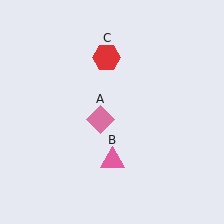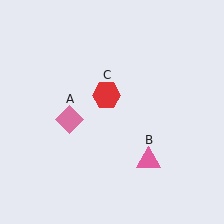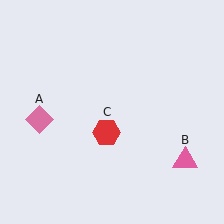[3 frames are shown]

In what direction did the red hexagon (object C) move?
The red hexagon (object C) moved down.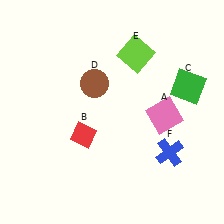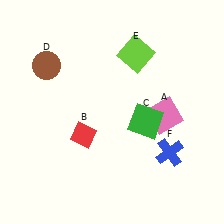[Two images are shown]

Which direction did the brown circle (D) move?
The brown circle (D) moved left.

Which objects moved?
The objects that moved are: the green square (C), the brown circle (D).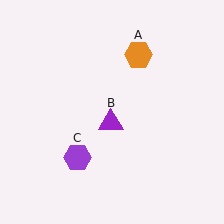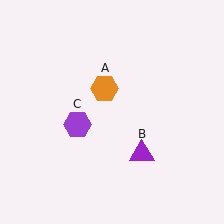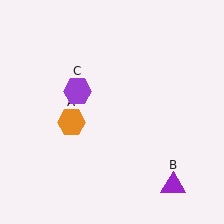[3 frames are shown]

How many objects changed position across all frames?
3 objects changed position: orange hexagon (object A), purple triangle (object B), purple hexagon (object C).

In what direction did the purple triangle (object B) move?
The purple triangle (object B) moved down and to the right.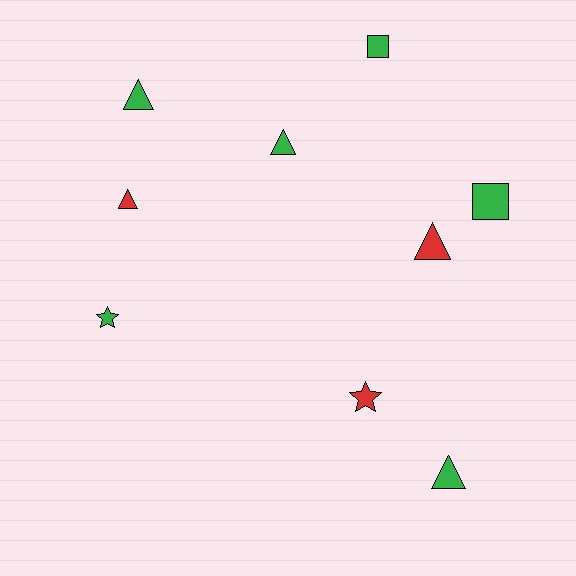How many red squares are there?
There are no red squares.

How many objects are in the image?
There are 9 objects.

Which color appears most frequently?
Green, with 6 objects.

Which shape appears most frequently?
Triangle, with 5 objects.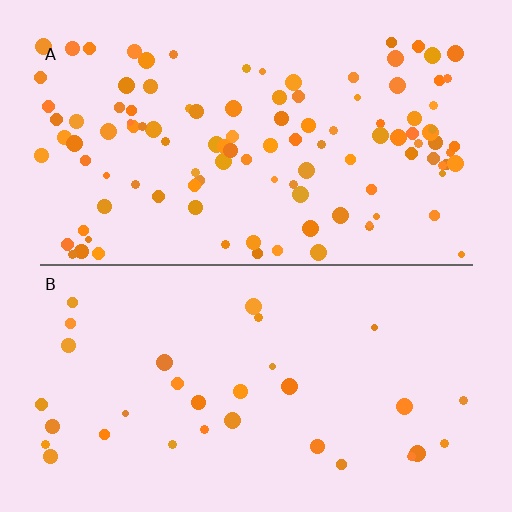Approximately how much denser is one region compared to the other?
Approximately 3.4× — region A over region B.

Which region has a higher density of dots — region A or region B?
A (the top).